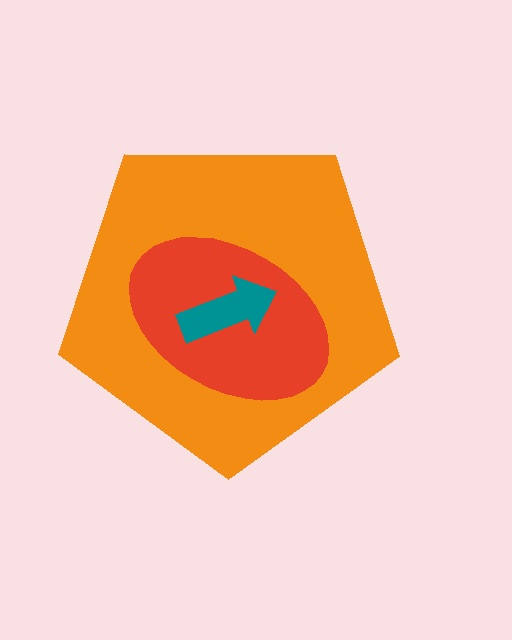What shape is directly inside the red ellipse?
The teal arrow.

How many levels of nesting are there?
3.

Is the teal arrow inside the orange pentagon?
Yes.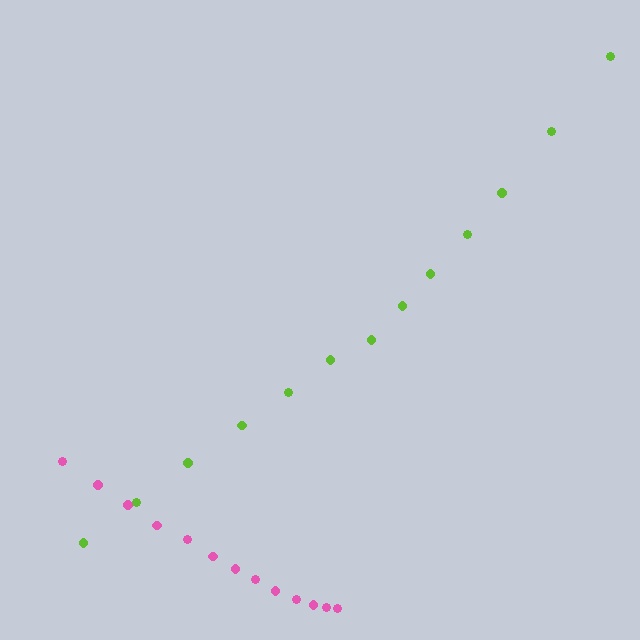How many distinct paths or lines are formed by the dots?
There are 2 distinct paths.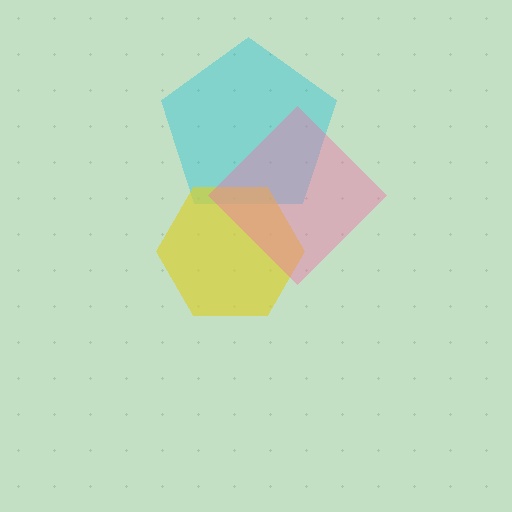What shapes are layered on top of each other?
The layered shapes are: a cyan pentagon, a yellow hexagon, a pink diamond.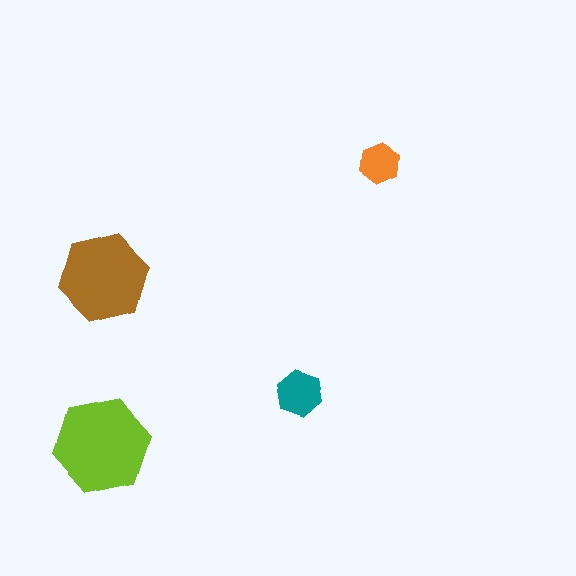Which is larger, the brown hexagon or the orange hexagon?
The brown one.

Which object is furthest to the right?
The orange hexagon is rightmost.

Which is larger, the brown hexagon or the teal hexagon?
The brown one.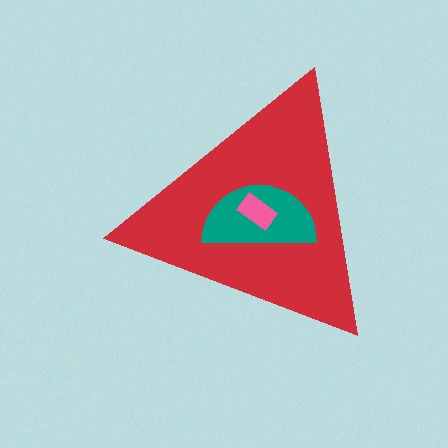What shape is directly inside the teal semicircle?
The pink rectangle.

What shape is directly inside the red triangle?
The teal semicircle.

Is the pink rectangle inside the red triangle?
Yes.